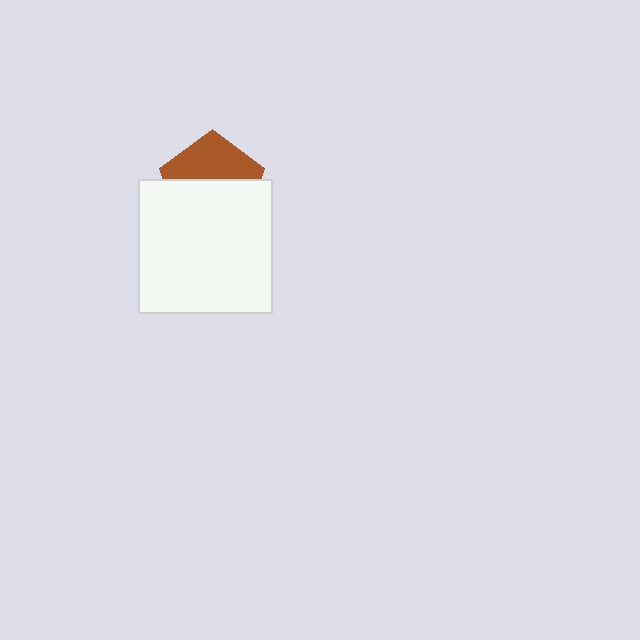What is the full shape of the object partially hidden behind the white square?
The partially hidden object is a brown pentagon.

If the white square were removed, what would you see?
You would see the complete brown pentagon.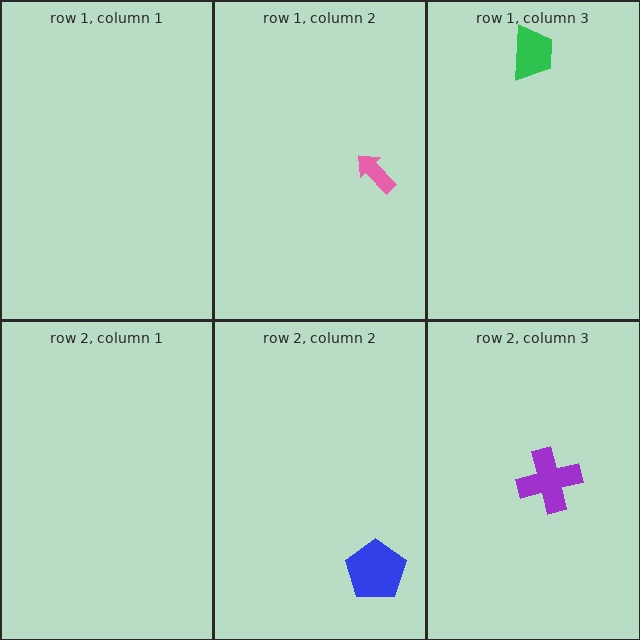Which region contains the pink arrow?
The row 1, column 2 region.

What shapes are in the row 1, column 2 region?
The pink arrow.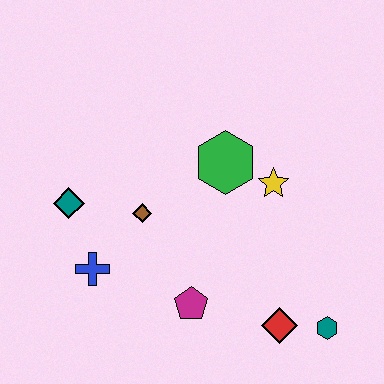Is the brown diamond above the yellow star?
No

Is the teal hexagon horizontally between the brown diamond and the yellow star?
No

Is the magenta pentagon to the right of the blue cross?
Yes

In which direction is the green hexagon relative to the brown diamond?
The green hexagon is to the right of the brown diamond.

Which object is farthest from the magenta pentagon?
The teal diamond is farthest from the magenta pentagon.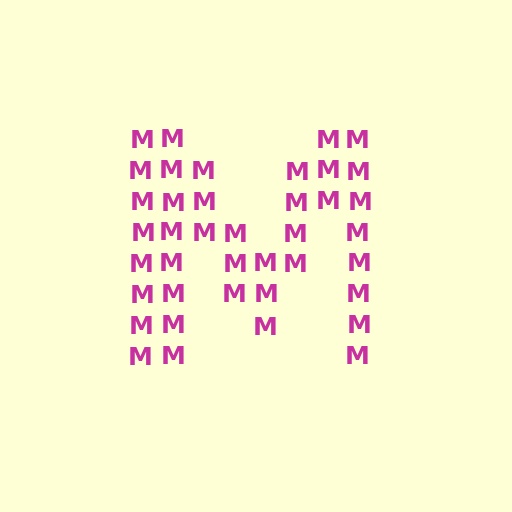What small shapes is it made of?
It is made of small letter M's.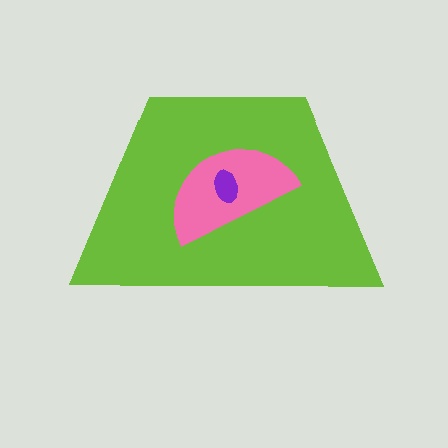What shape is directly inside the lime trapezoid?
The pink semicircle.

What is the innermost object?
The purple ellipse.